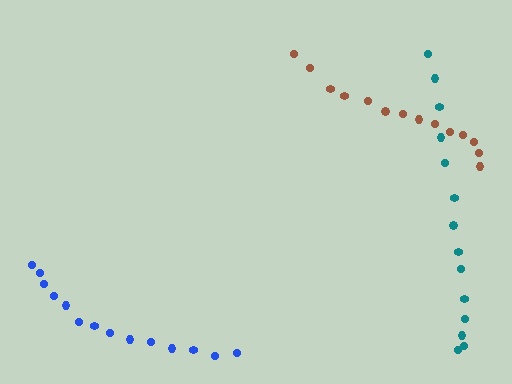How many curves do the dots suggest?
There are 3 distinct paths.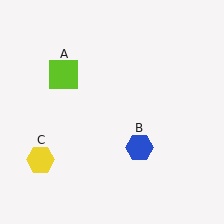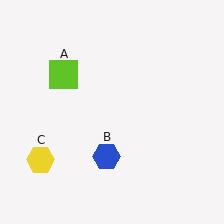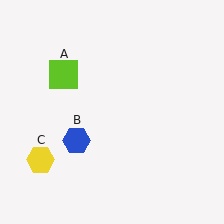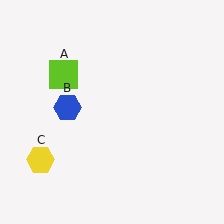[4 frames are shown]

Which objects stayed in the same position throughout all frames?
Lime square (object A) and yellow hexagon (object C) remained stationary.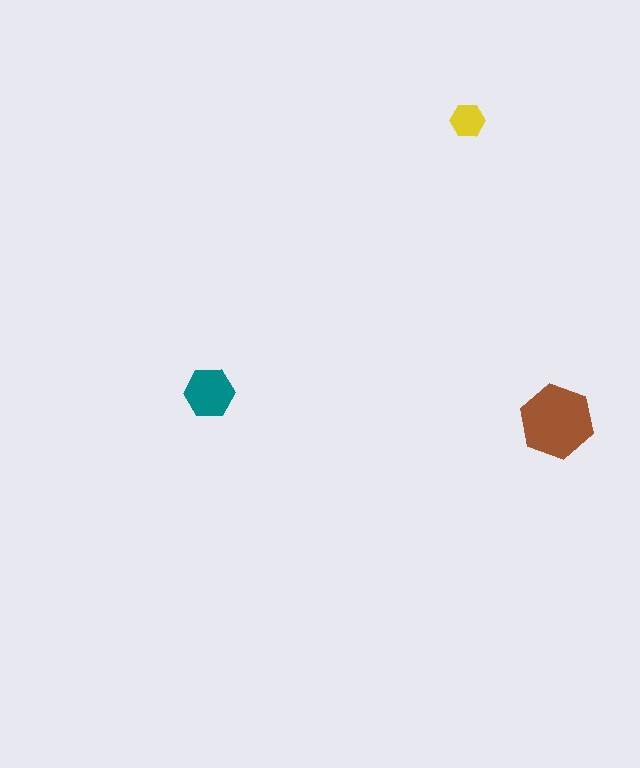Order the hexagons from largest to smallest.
the brown one, the teal one, the yellow one.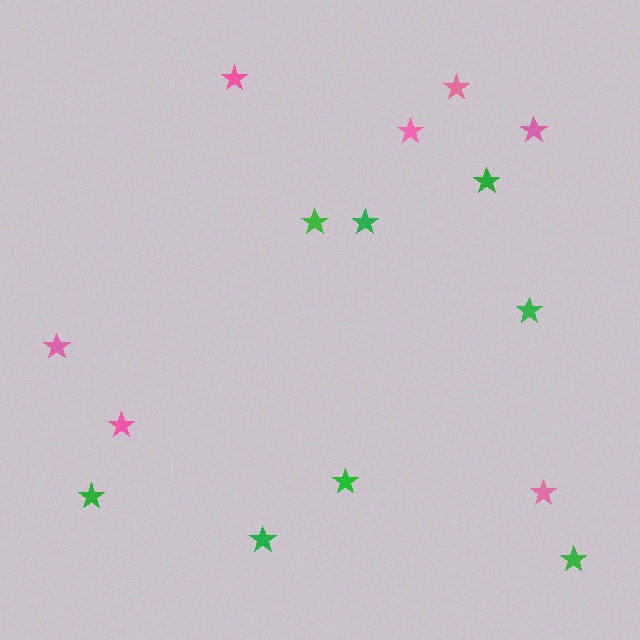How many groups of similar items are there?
There are 2 groups: one group of green stars (8) and one group of pink stars (7).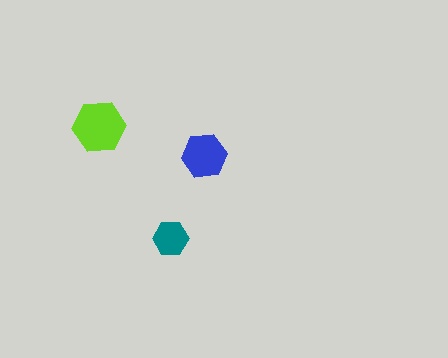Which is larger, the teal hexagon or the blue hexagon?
The blue one.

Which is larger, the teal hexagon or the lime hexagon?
The lime one.